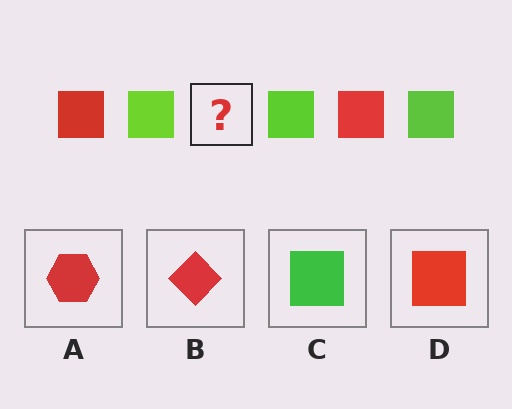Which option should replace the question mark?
Option D.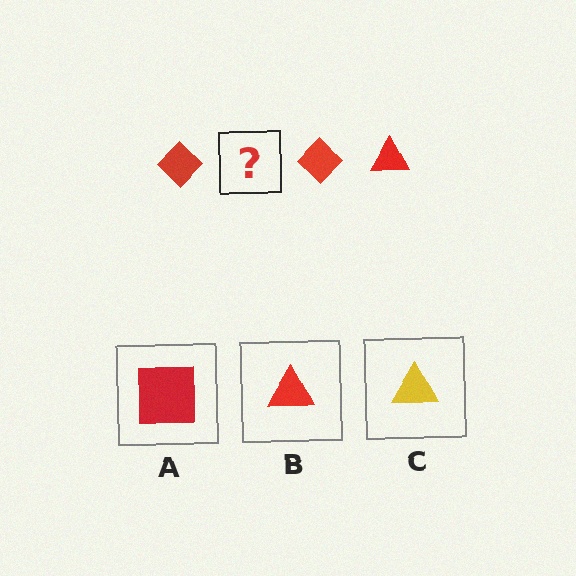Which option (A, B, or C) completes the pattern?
B.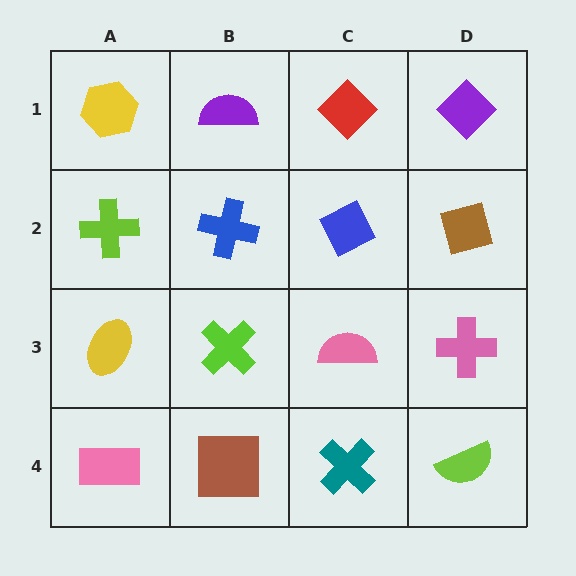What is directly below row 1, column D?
A brown square.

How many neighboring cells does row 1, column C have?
3.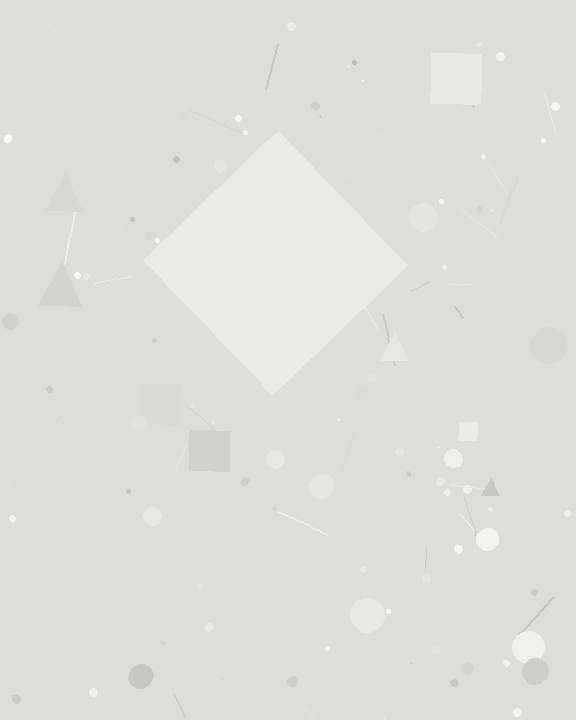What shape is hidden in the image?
A diamond is hidden in the image.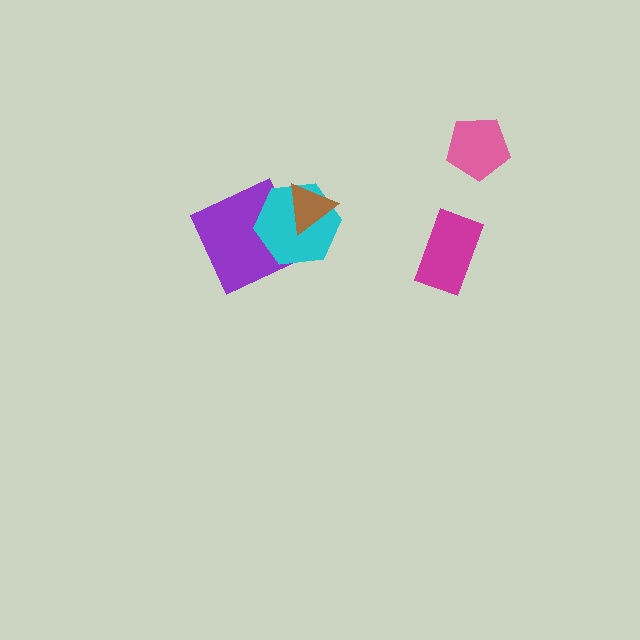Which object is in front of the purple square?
The cyan hexagon is in front of the purple square.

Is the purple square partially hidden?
Yes, it is partially covered by another shape.